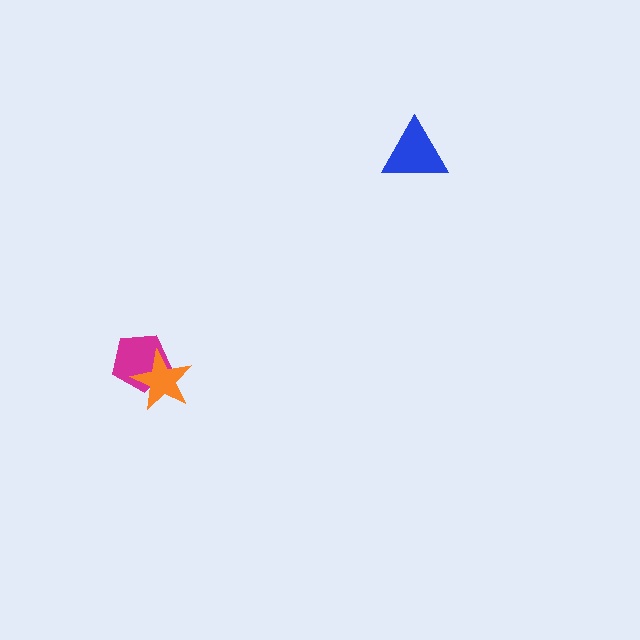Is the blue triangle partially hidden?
No, no other shape covers it.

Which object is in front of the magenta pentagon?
The orange star is in front of the magenta pentagon.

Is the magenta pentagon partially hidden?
Yes, it is partially covered by another shape.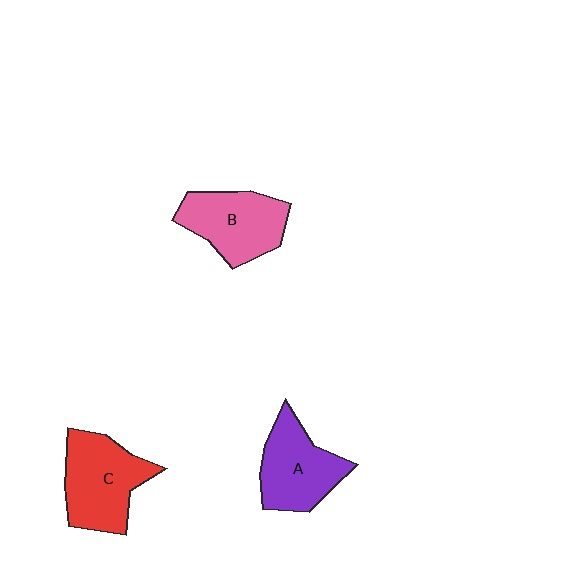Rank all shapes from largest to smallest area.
From largest to smallest: C (red), B (pink), A (purple).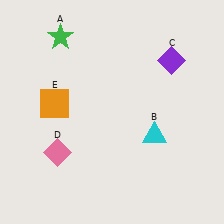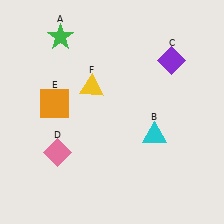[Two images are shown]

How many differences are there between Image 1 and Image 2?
There is 1 difference between the two images.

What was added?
A yellow triangle (F) was added in Image 2.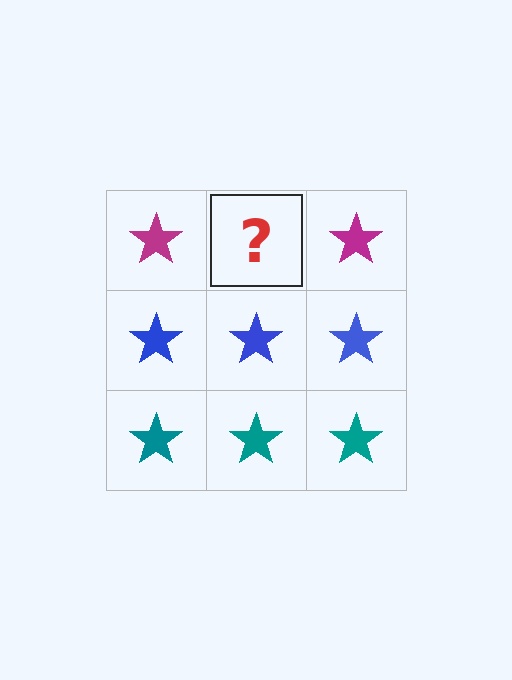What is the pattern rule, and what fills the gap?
The rule is that each row has a consistent color. The gap should be filled with a magenta star.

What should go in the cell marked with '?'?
The missing cell should contain a magenta star.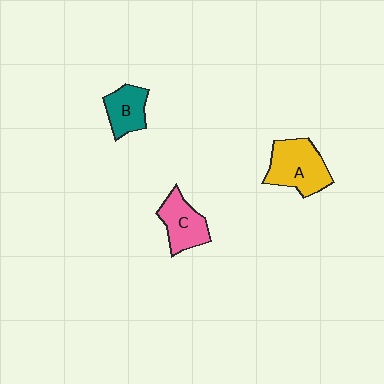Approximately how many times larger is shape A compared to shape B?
Approximately 1.6 times.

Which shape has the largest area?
Shape A (yellow).